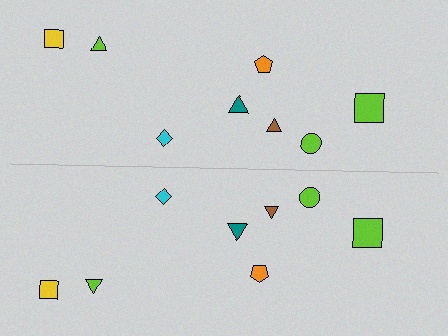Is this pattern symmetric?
Yes, this pattern has bilateral (reflection) symmetry.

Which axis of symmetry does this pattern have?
The pattern has a horizontal axis of symmetry running through the center of the image.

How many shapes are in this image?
There are 16 shapes in this image.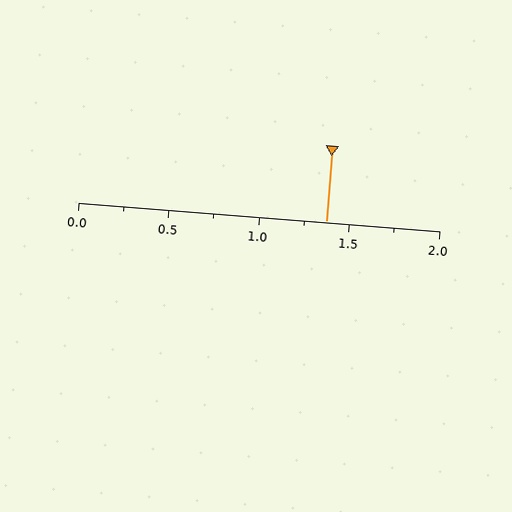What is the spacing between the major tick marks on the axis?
The major ticks are spaced 0.5 apart.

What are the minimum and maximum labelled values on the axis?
The axis runs from 0.0 to 2.0.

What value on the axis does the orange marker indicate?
The marker indicates approximately 1.38.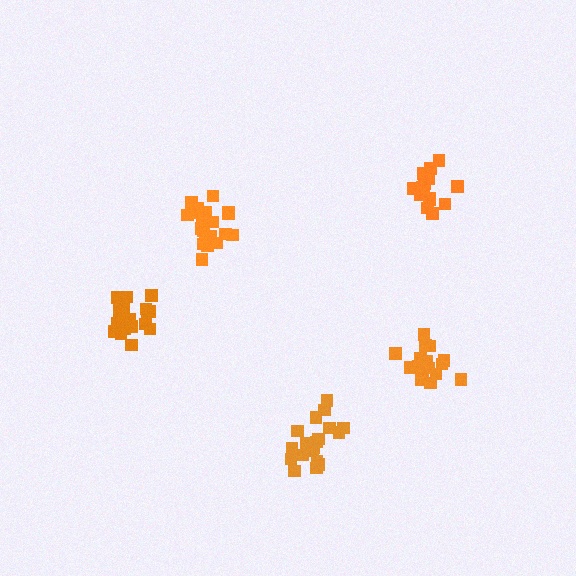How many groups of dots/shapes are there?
There are 5 groups.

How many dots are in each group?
Group 1: 20 dots, Group 2: 19 dots, Group 3: 20 dots, Group 4: 15 dots, Group 5: 17 dots (91 total).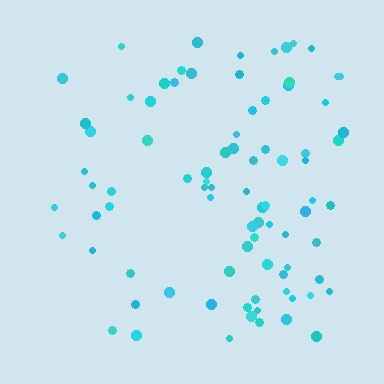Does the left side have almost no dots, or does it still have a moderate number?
Still a moderate number, just noticeably fewer than the right.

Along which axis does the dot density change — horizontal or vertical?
Horizontal.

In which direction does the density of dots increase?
From left to right, with the right side densest.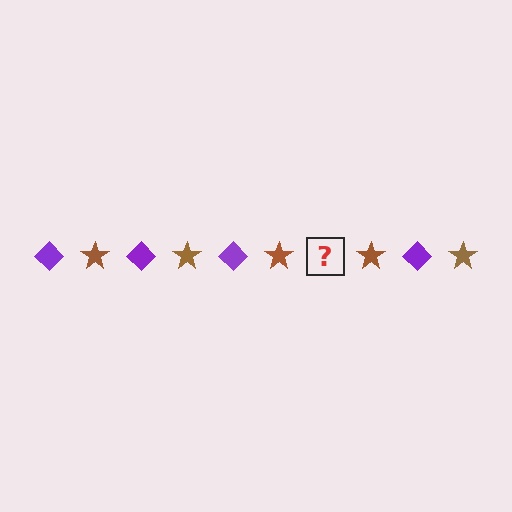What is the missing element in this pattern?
The missing element is a purple diamond.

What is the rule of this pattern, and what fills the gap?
The rule is that the pattern alternates between purple diamond and brown star. The gap should be filled with a purple diamond.